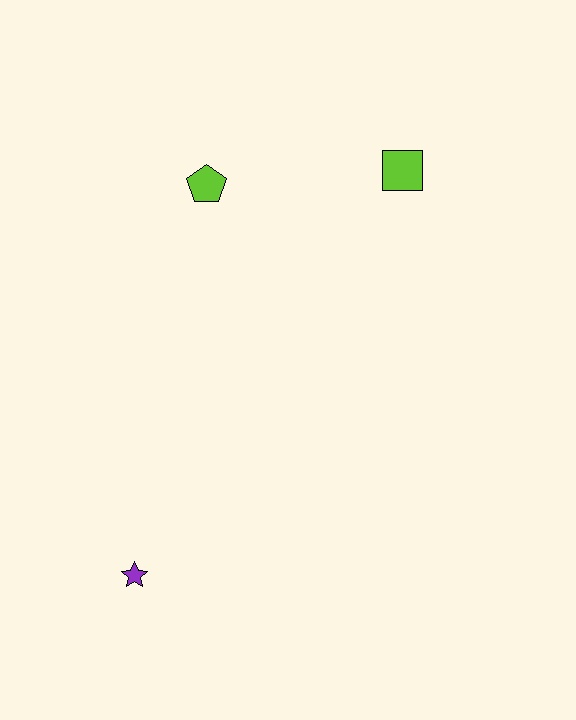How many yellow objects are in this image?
There are no yellow objects.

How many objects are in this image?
There are 3 objects.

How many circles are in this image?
There are no circles.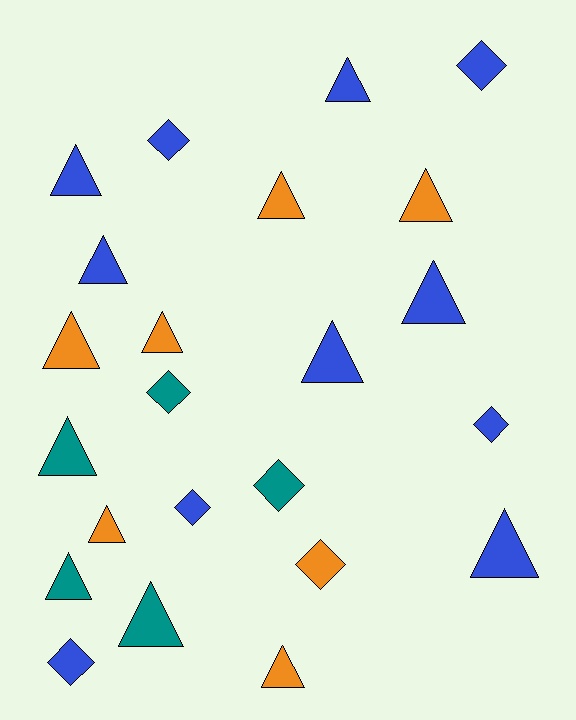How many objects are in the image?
There are 23 objects.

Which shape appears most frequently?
Triangle, with 15 objects.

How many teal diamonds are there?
There are 2 teal diamonds.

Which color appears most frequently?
Blue, with 11 objects.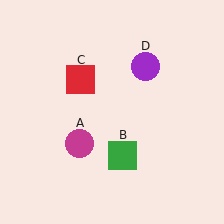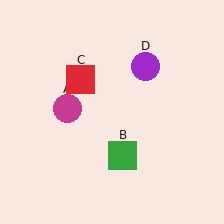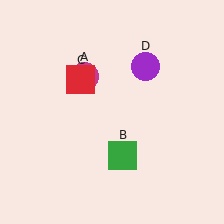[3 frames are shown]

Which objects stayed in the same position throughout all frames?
Green square (object B) and red square (object C) and purple circle (object D) remained stationary.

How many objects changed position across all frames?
1 object changed position: magenta circle (object A).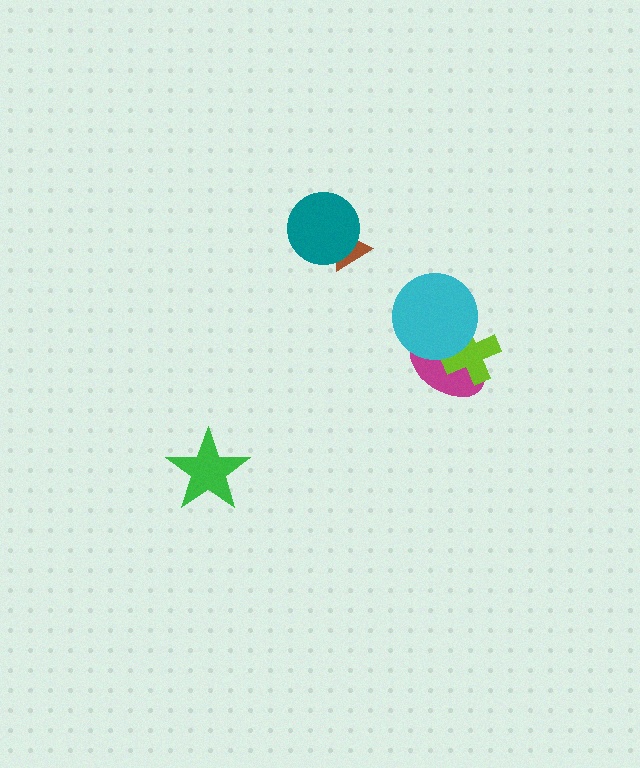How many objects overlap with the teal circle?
1 object overlaps with the teal circle.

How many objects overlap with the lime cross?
2 objects overlap with the lime cross.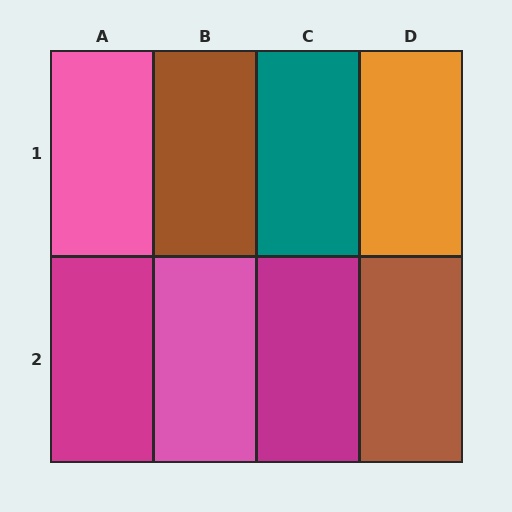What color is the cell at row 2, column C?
Magenta.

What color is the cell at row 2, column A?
Magenta.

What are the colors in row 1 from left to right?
Pink, brown, teal, orange.